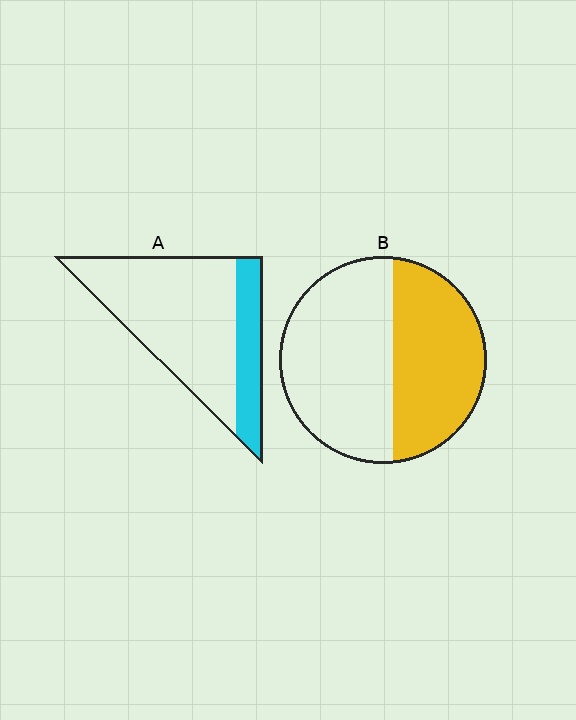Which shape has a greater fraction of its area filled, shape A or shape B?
Shape B.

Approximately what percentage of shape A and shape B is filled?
A is approximately 25% and B is approximately 45%.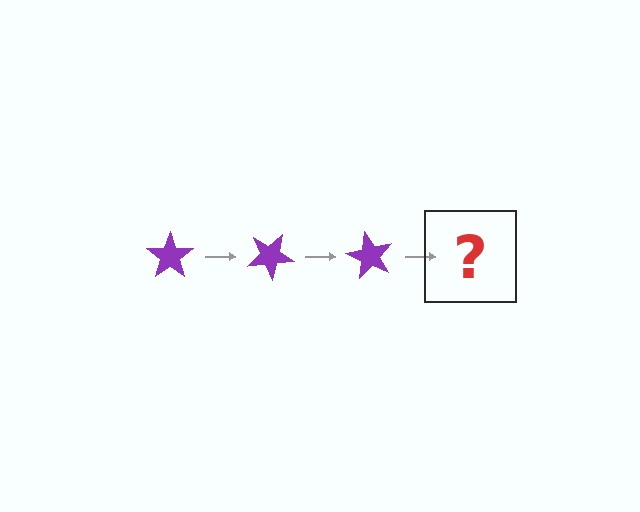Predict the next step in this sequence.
The next step is a purple star rotated 90 degrees.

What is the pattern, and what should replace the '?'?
The pattern is that the star rotates 30 degrees each step. The '?' should be a purple star rotated 90 degrees.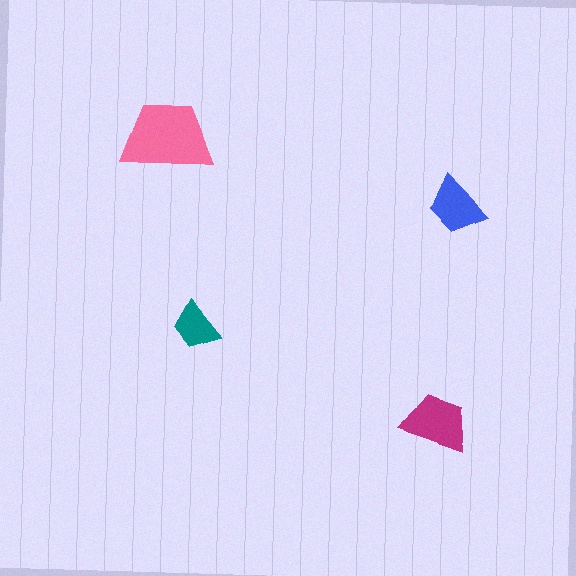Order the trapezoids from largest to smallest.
the pink one, the magenta one, the blue one, the teal one.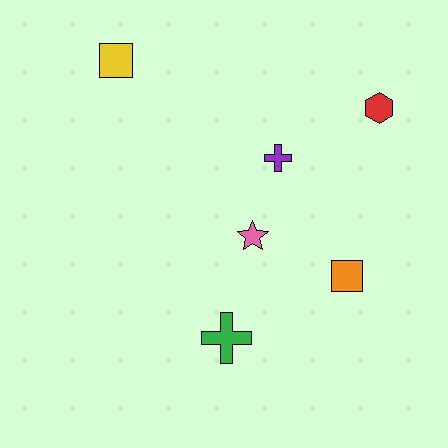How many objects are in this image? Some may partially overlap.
There are 6 objects.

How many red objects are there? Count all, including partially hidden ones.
There is 1 red object.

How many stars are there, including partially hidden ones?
There is 1 star.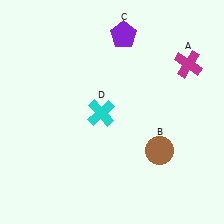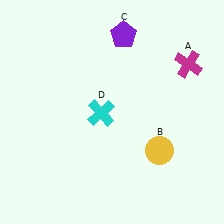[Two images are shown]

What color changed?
The circle (B) changed from brown in Image 1 to yellow in Image 2.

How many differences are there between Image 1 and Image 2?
There is 1 difference between the two images.